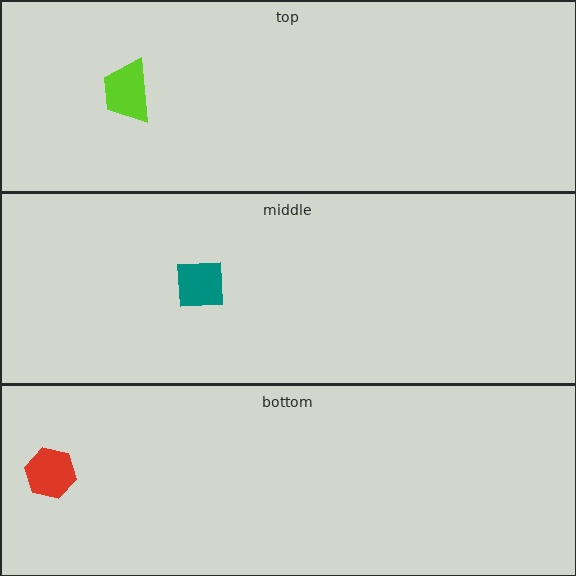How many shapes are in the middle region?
1.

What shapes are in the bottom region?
The red hexagon.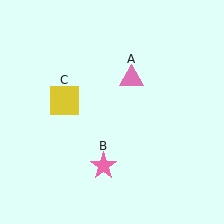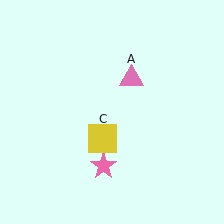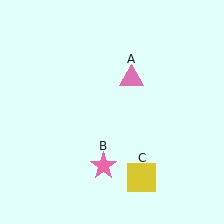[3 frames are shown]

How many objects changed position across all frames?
1 object changed position: yellow square (object C).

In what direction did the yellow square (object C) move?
The yellow square (object C) moved down and to the right.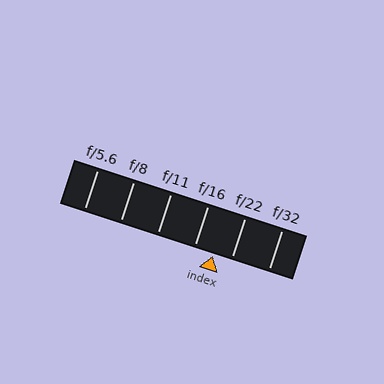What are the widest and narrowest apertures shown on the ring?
The widest aperture shown is f/5.6 and the narrowest is f/32.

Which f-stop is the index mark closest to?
The index mark is closest to f/22.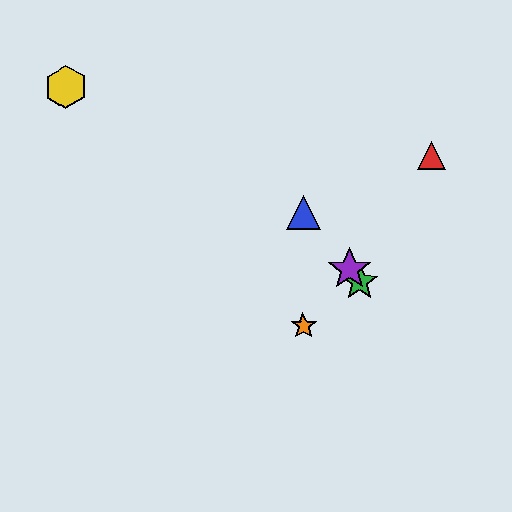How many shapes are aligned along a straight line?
3 shapes (the blue triangle, the green star, the purple star) are aligned along a straight line.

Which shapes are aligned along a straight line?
The blue triangle, the green star, the purple star are aligned along a straight line.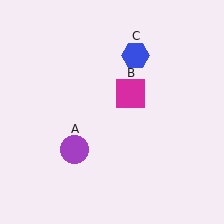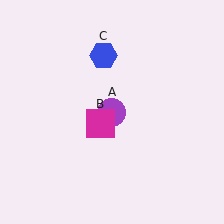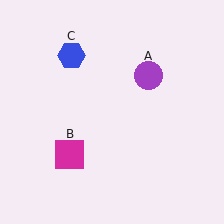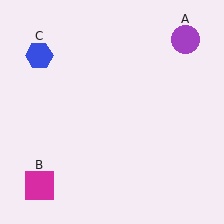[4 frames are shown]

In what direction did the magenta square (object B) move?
The magenta square (object B) moved down and to the left.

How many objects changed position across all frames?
3 objects changed position: purple circle (object A), magenta square (object B), blue hexagon (object C).